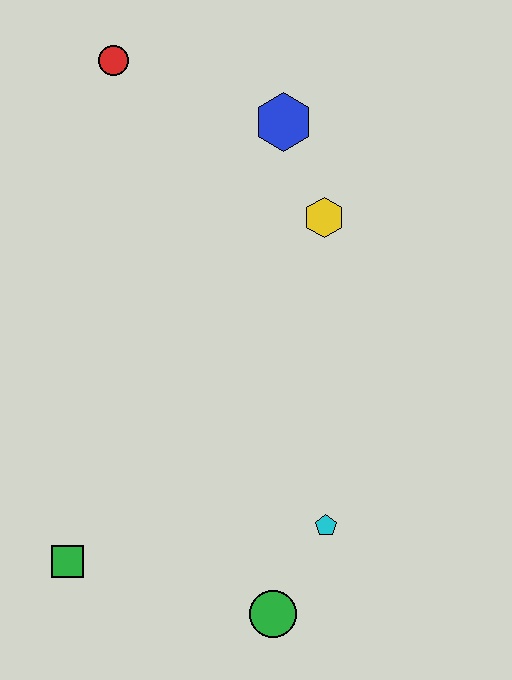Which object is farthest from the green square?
The red circle is farthest from the green square.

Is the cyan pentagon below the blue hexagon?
Yes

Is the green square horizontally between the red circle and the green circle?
No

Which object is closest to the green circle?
The cyan pentagon is closest to the green circle.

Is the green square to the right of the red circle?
No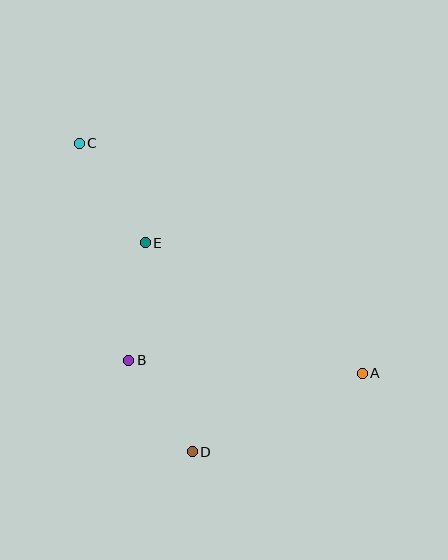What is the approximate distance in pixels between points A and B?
The distance between A and B is approximately 234 pixels.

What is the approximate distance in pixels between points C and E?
The distance between C and E is approximately 119 pixels.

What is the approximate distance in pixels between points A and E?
The distance between A and E is approximately 253 pixels.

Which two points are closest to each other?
Points B and D are closest to each other.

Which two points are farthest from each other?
Points A and C are farthest from each other.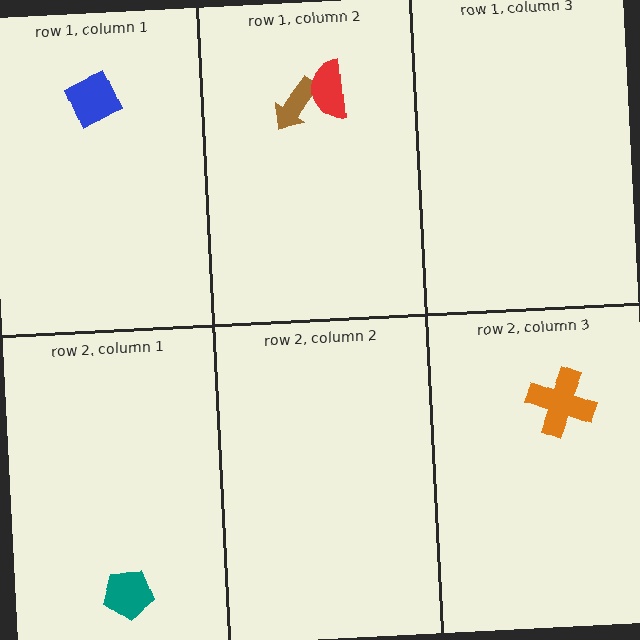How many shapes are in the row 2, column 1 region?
1.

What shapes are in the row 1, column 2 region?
The brown arrow, the red semicircle.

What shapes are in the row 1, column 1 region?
The blue diamond.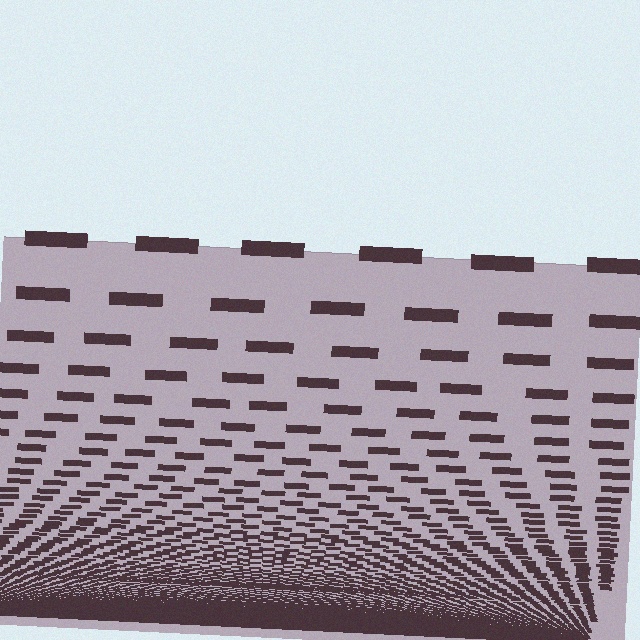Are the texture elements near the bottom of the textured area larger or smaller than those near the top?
Smaller. The gradient is inverted — elements near the bottom are smaller and denser.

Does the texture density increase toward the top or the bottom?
Density increases toward the bottom.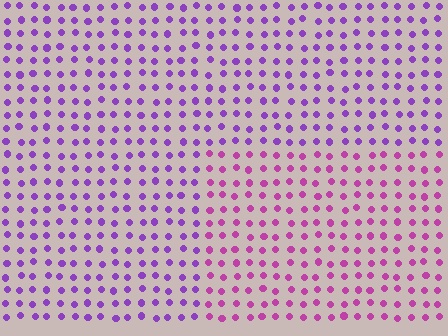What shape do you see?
I see a rectangle.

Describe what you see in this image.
The image is filled with small purple elements in a uniform arrangement. A rectangle-shaped region is visible where the elements are tinted to a slightly different hue, forming a subtle color boundary.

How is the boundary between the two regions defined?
The boundary is defined purely by a slight shift in hue (about 36 degrees). Spacing, size, and orientation are identical on both sides.